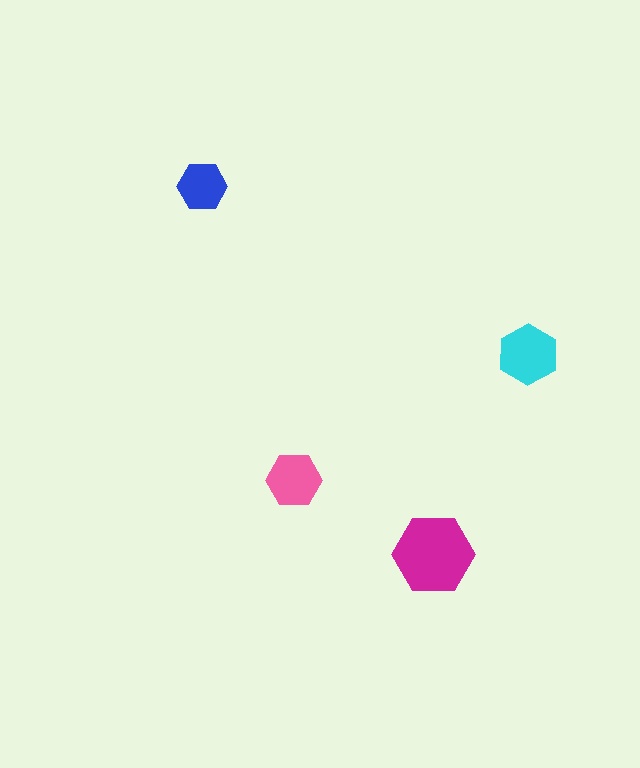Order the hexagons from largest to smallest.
the magenta one, the cyan one, the pink one, the blue one.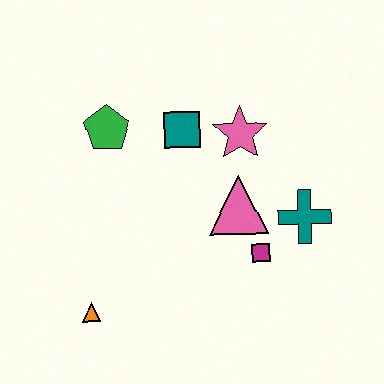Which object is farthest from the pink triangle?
The orange triangle is farthest from the pink triangle.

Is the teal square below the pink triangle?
No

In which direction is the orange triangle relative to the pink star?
The orange triangle is below the pink star.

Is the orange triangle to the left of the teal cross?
Yes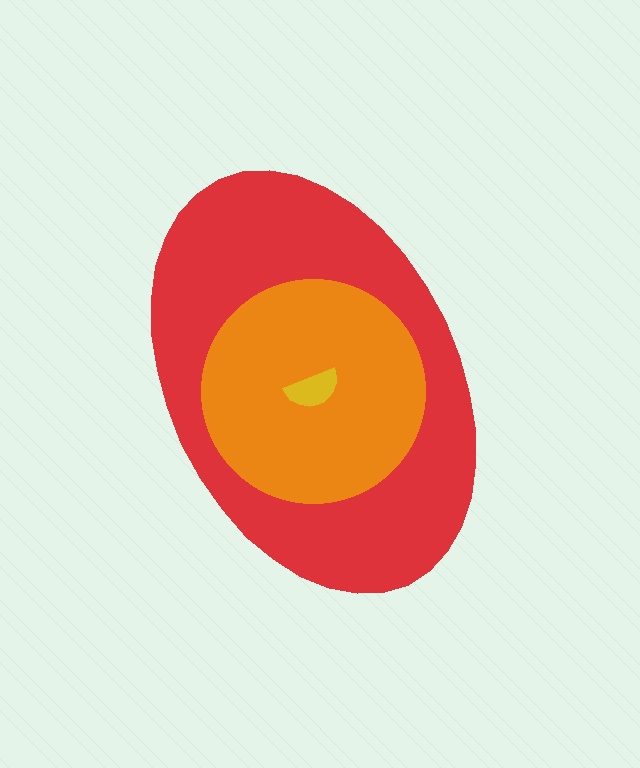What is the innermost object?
The yellow semicircle.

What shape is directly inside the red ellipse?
The orange circle.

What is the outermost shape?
The red ellipse.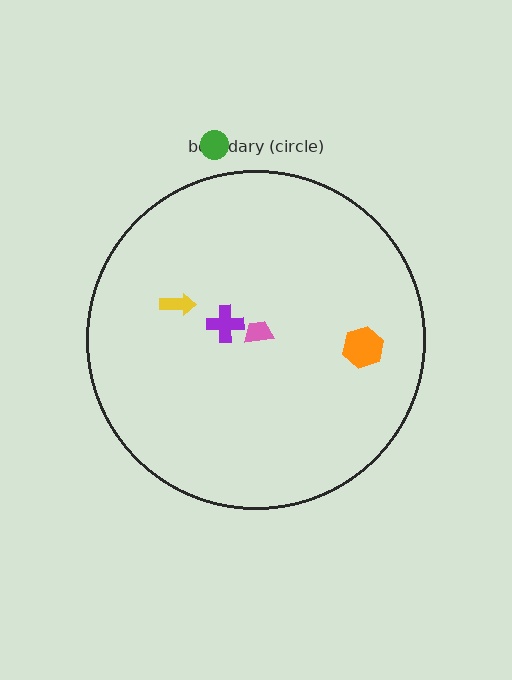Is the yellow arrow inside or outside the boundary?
Inside.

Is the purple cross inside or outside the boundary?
Inside.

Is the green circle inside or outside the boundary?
Outside.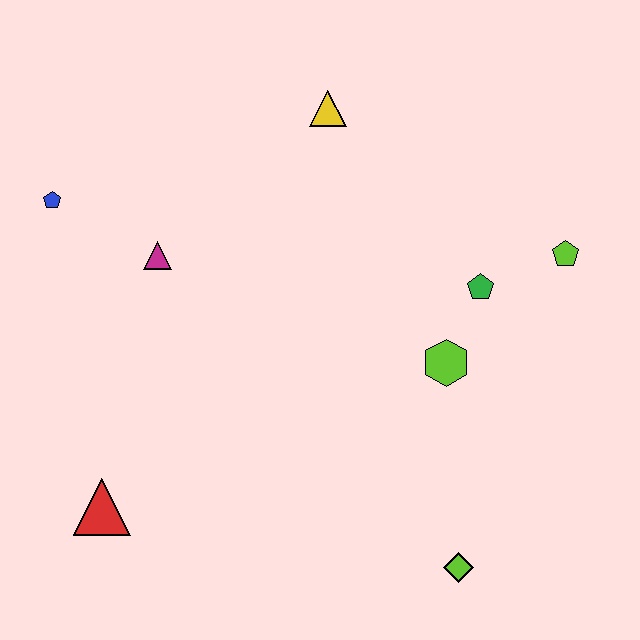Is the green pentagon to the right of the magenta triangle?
Yes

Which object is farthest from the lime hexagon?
The blue pentagon is farthest from the lime hexagon.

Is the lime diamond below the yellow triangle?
Yes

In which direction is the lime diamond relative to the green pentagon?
The lime diamond is below the green pentagon.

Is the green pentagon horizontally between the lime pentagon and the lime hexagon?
Yes